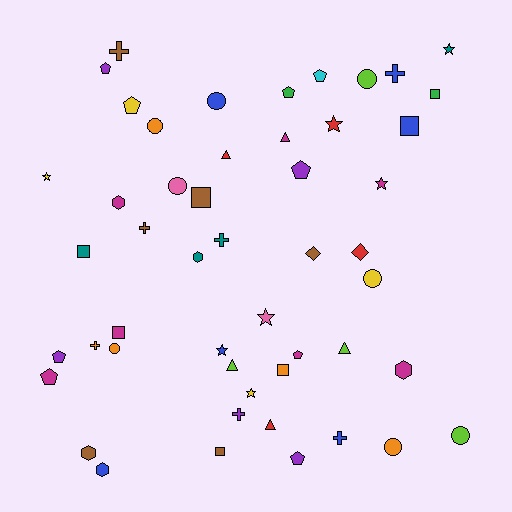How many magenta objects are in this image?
There are 7 magenta objects.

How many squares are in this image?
There are 7 squares.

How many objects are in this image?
There are 50 objects.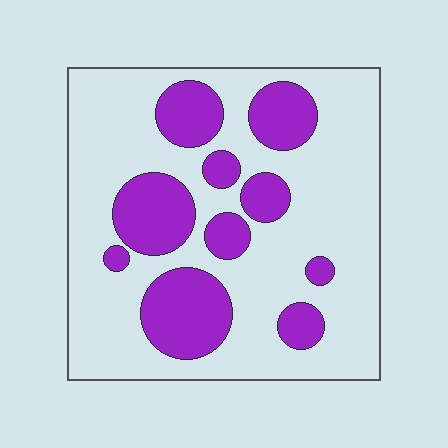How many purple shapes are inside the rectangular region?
10.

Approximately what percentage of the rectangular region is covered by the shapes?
Approximately 30%.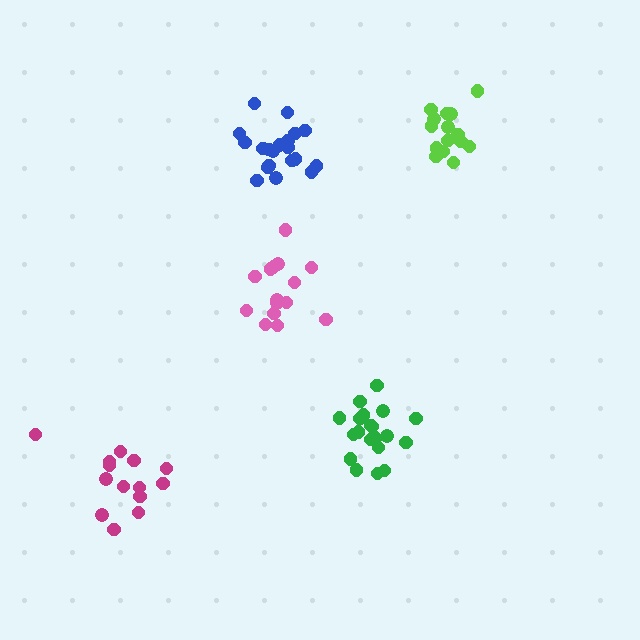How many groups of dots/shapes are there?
There are 5 groups.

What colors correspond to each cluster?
The clusters are colored: green, blue, pink, lime, magenta.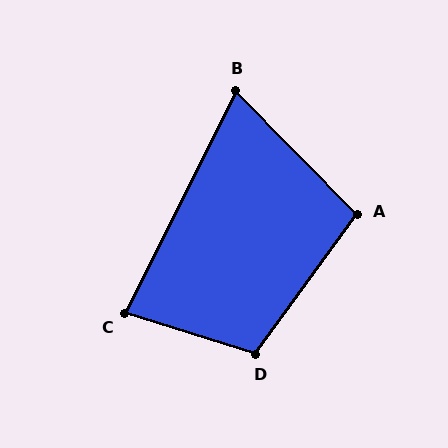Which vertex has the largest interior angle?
D, at approximately 109 degrees.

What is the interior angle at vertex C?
Approximately 81 degrees (acute).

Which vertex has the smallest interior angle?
B, at approximately 71 degrees.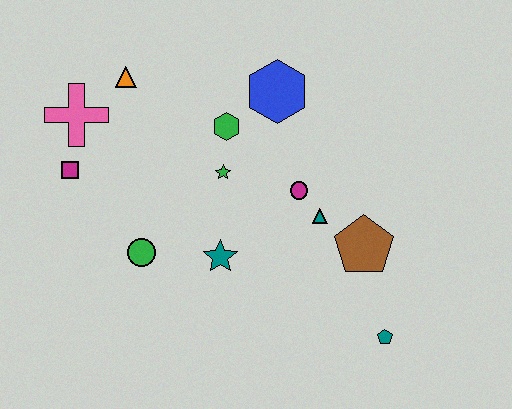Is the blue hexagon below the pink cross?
No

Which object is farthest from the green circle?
The teal pentagon is farthest from the green circle.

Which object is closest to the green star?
The green hexagon is closest to the green star.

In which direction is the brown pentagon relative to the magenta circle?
The brown pentagon is to the right of the magenta circle.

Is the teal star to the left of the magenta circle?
Yes